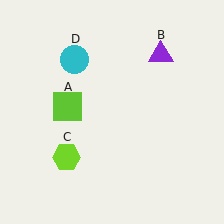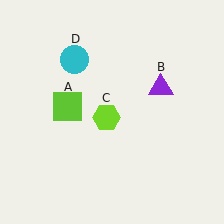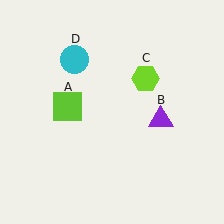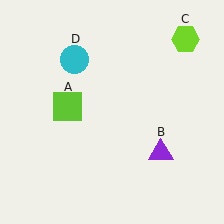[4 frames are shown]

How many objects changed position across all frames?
2 objects changed position: purple triangle (object B), lime hexagon (object C).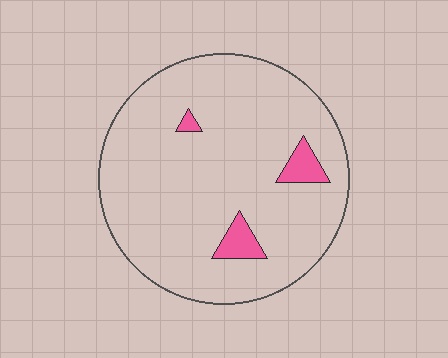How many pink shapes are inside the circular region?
3.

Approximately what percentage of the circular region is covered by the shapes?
Approximately 5%.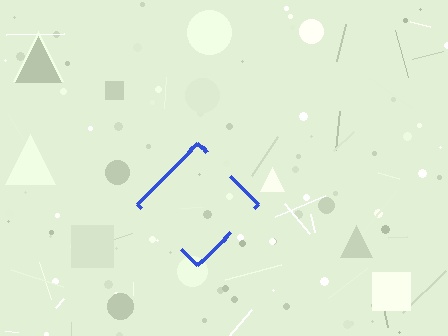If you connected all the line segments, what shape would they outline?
They would outline a diamond.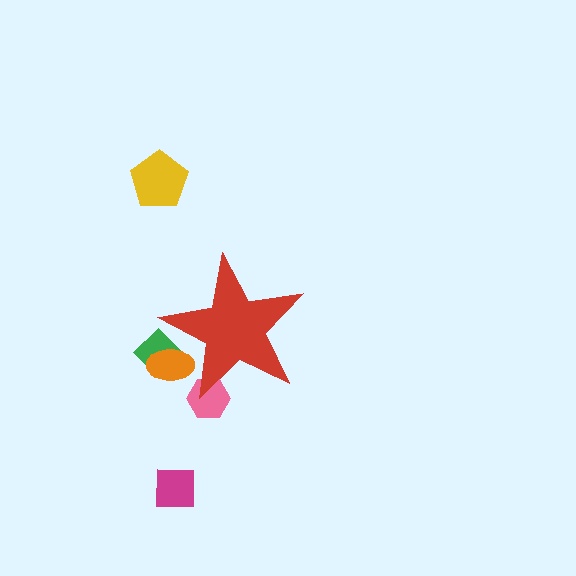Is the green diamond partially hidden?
Yes, the green diamond is partially hidden behind the red star.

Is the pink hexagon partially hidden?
Yes, the pink hexagon is partially hidden behind the red star.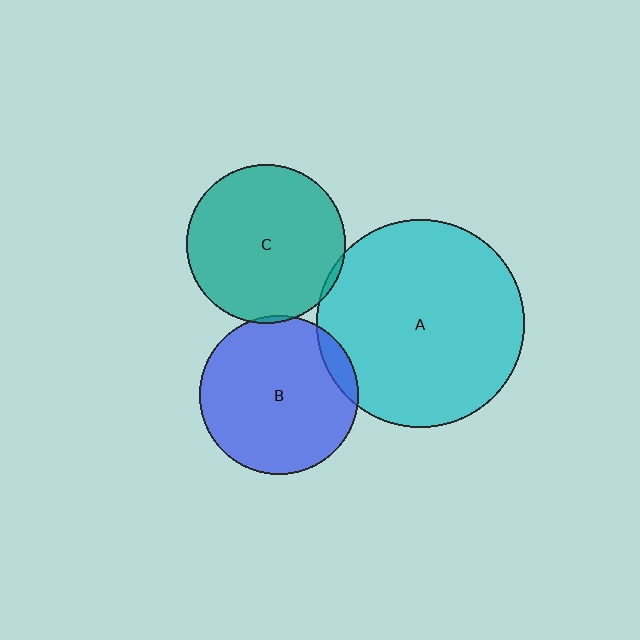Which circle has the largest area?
Circle A (cyan).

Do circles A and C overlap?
Yes.